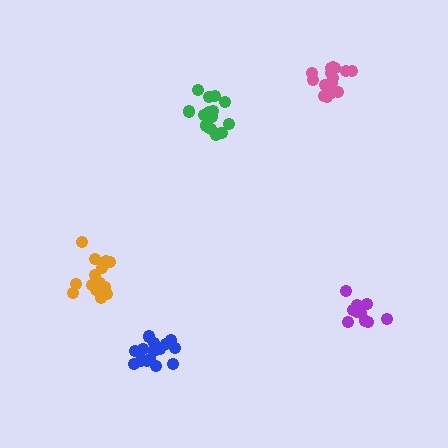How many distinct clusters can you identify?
There are 5 distinct clusters.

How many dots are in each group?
Group 1: 12 dots, Group 2: 16 dots, Group 3: 17 dots, Group 4: 15 dots, Group 5: 16 dots (76 total).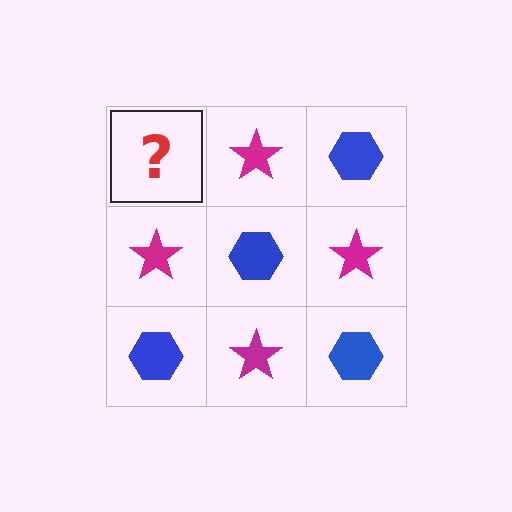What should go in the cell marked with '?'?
The missing cell should contain a blue hexagon.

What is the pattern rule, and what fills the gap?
The rule is that it alternates blue hexagon and magenta star in a checkerboard pattern. The gap should be filled with a blue hexagon.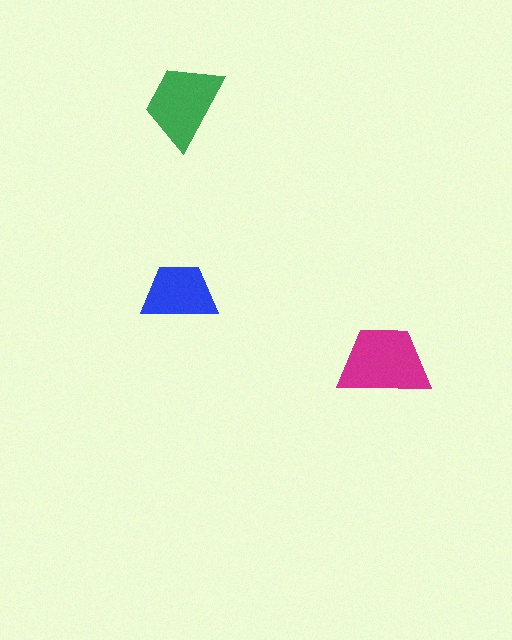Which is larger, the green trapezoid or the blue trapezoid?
The green one.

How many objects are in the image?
There are 3 objects in the image.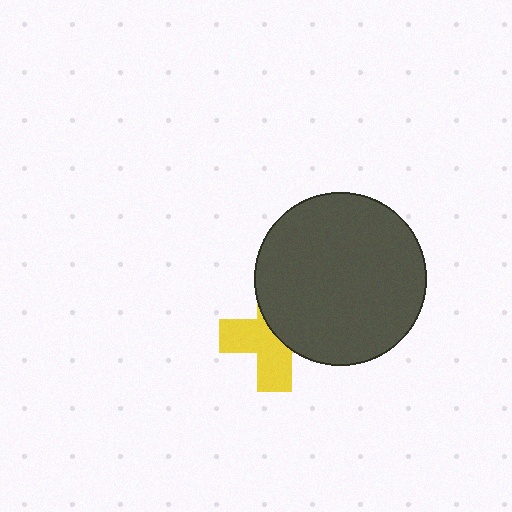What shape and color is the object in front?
The object in front is a dark gray circle.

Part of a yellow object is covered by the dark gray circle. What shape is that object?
It is a cross.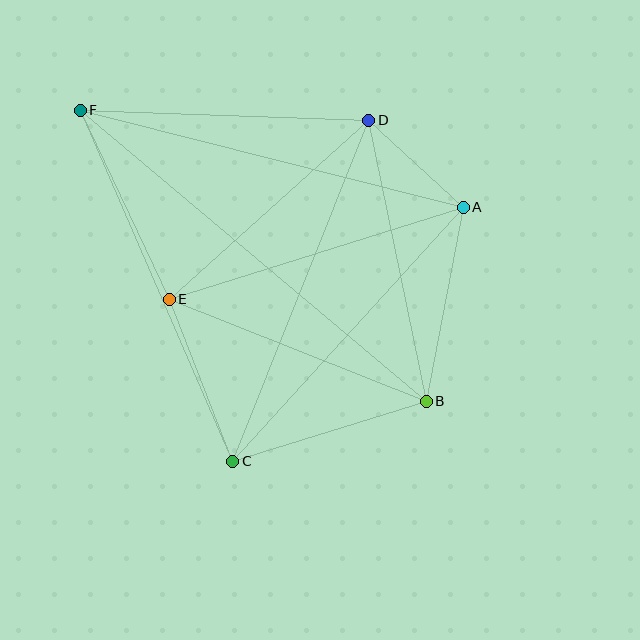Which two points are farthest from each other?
Points B and F are farthest from each other.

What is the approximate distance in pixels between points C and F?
The distance between C and F is approximately 383 pixels.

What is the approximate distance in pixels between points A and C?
The distance between A and C is approximately 343 pixels.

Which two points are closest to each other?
Points A and D are closest to each other.